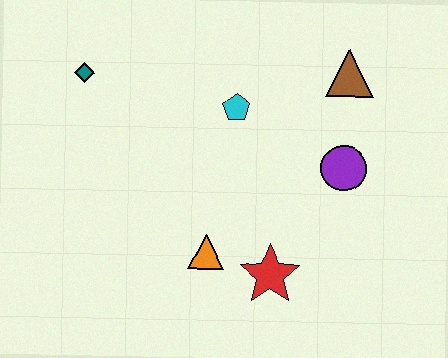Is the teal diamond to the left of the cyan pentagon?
Yes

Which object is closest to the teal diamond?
The cyan pentagon is closest to the teal diamond.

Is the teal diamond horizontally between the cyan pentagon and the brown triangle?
No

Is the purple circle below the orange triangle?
No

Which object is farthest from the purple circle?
The teal diamond is farthest from the purple circle.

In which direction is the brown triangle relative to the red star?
The brown triangle is above the red star.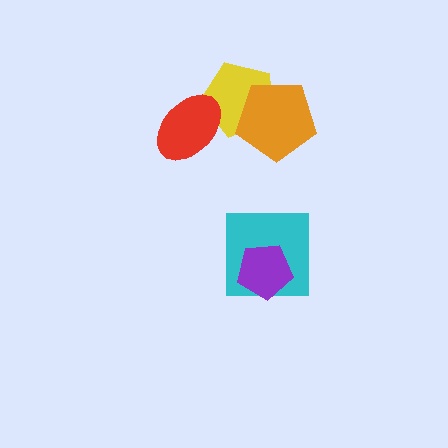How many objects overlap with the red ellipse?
1 object overlaps with the red ellipse.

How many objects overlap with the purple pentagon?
1 object overlaps with the purple pentagon.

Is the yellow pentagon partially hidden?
Yes, it is partially covered by another shape.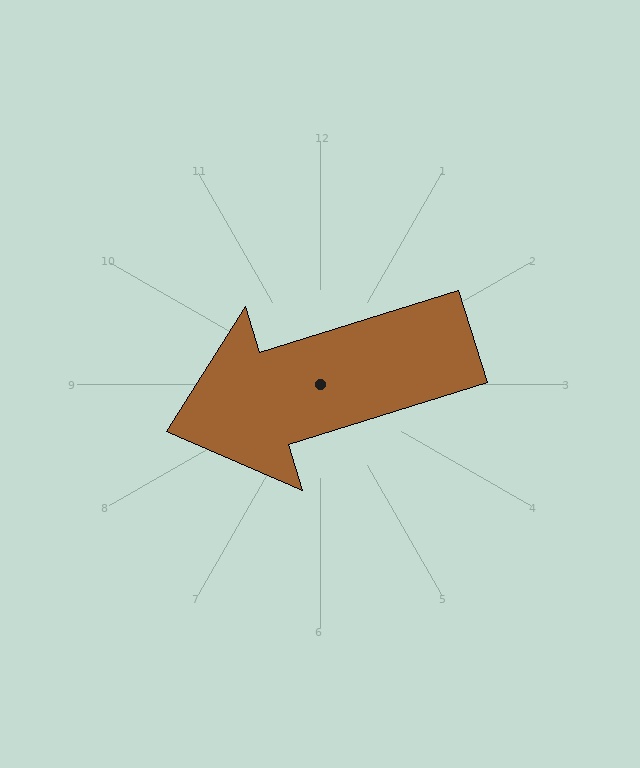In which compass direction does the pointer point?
West.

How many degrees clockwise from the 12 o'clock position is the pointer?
Approximately 253 degrees.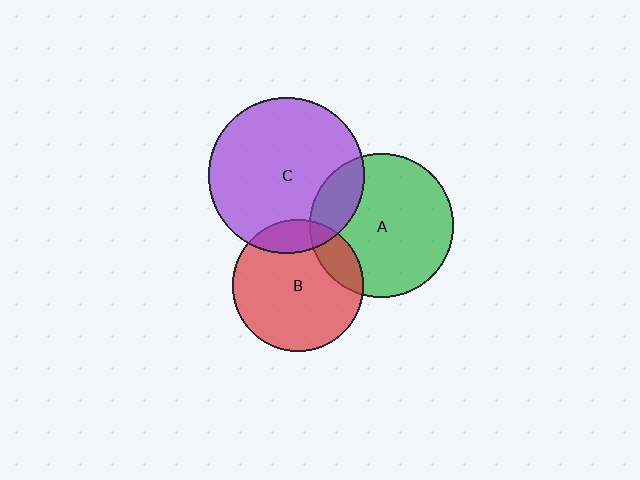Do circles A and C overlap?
Yes.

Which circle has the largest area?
Circle C (purple).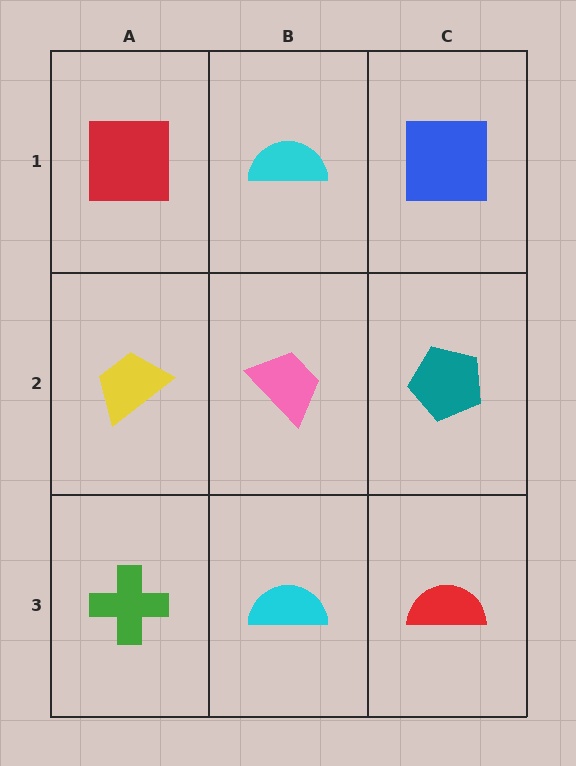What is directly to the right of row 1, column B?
A blue square.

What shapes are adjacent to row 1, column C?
A teal pentagon (row 2, column C), a cyan semicircle (row 1, column B).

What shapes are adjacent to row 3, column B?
A pink trapezoid (row 2, column B), a green cross (row 3, column A), a red semicircle (row 3, column C).